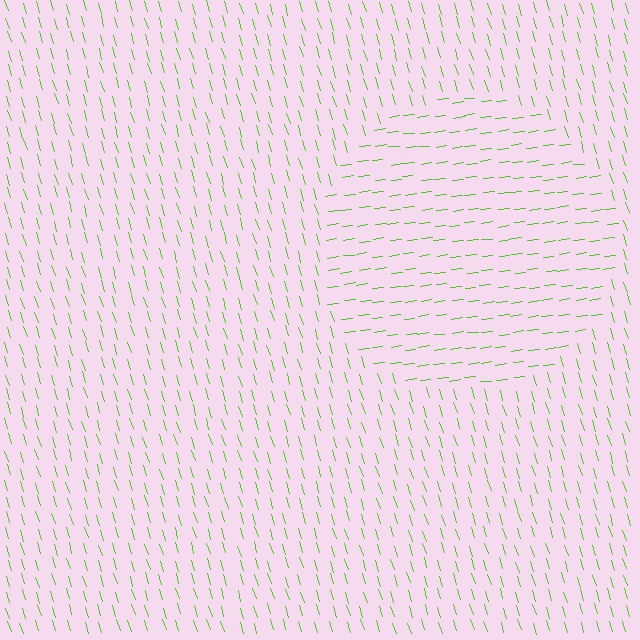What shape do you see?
I see a circle.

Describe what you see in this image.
The image is filled with small lime line segments. A circle region in the image has lines oriented differently from the surrounding lines, creating a visible texture boundary.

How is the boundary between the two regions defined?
The boundary is defined purely by a change in line orientation (approximately 80 degrees difference). All lines are the same color and thickness.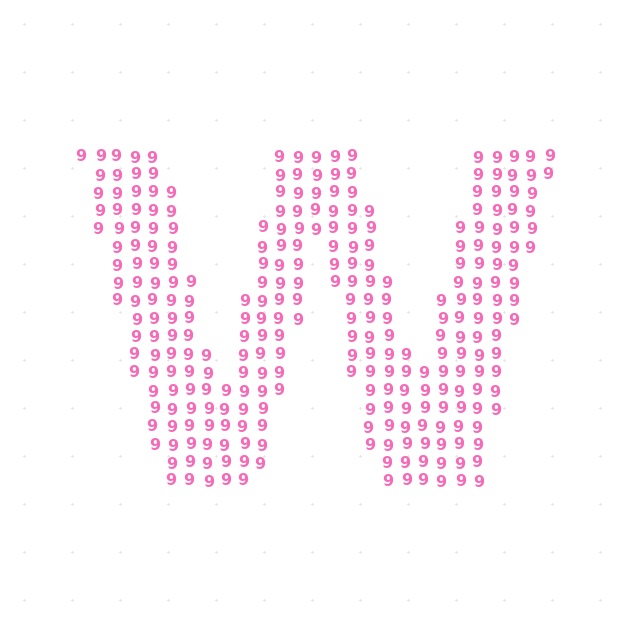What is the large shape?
The large shape is the letter W.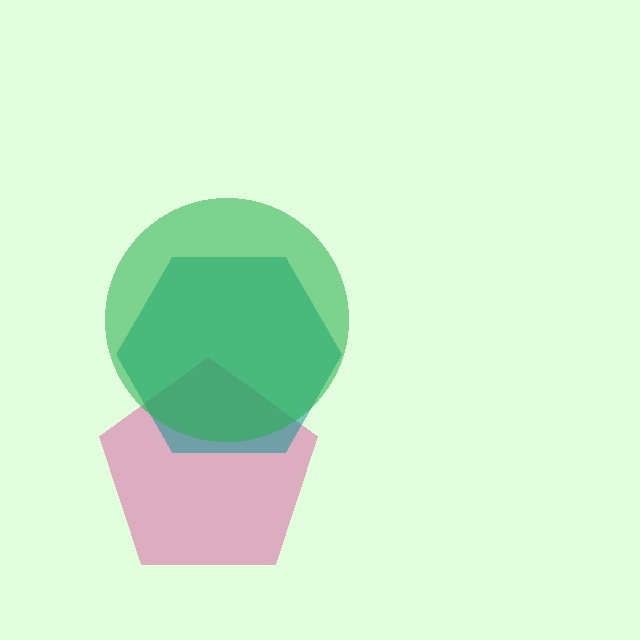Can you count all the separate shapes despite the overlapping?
Yes, there are 3 separate shapes.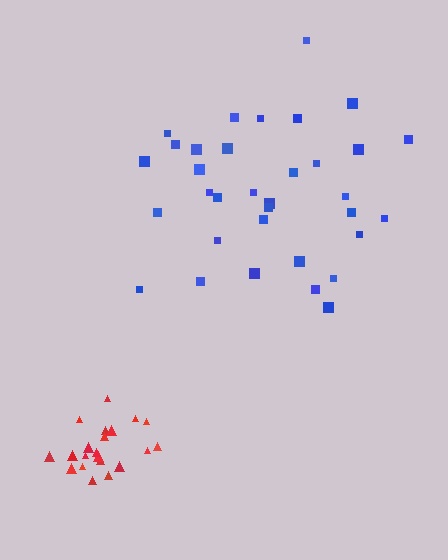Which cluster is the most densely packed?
Red.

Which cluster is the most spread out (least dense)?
Blue.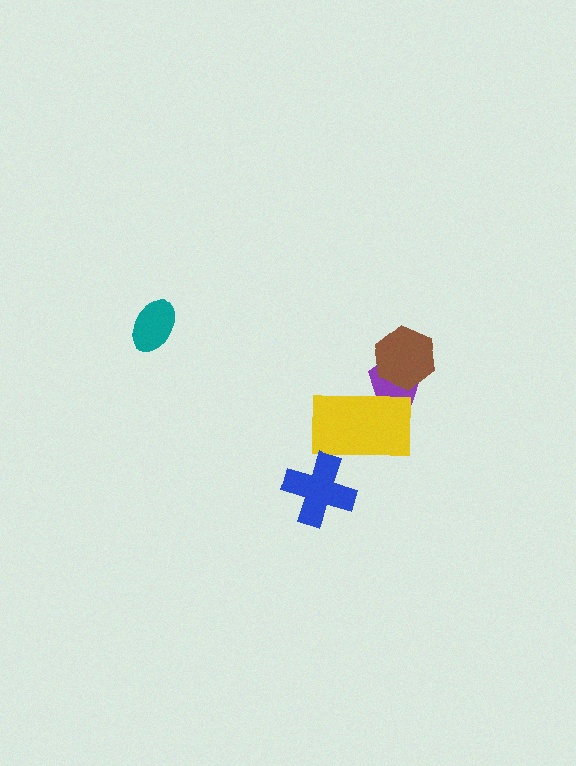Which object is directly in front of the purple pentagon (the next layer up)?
The yellow rectangle is directly in front of the purple pentagon.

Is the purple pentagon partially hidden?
Yes, it is partially covered by another shape.